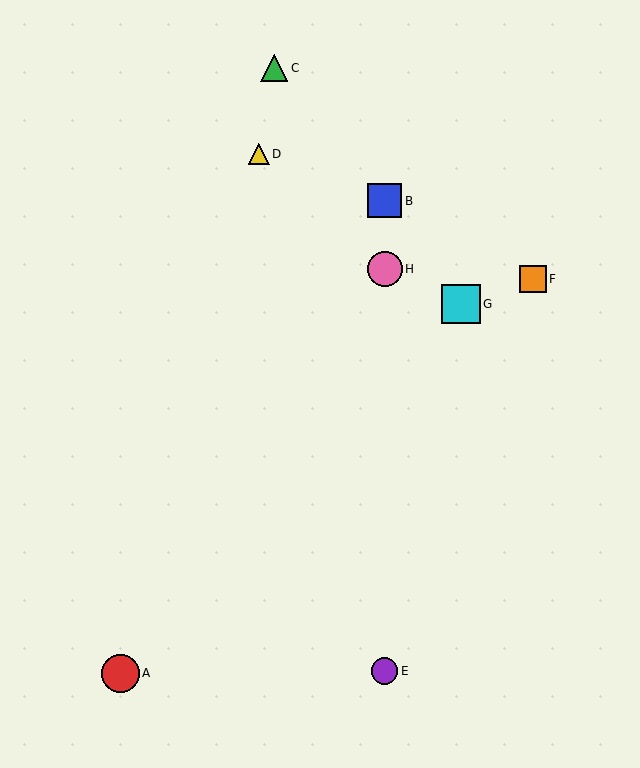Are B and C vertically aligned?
No, B is at x≈385 and C is at x≈274.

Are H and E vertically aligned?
Yes, both are at x≈385.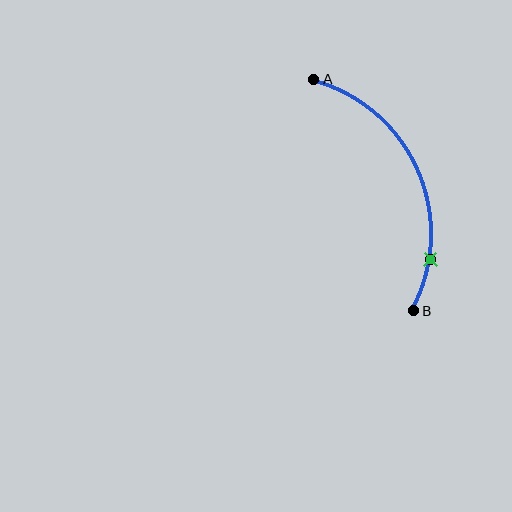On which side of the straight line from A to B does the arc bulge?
The arc bulges to the right of the straight line connecting A and B.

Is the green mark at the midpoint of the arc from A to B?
No. The green mark lies on the arc but is closer to endpoint B. The arc midpoint would be at the point on the curve equidistant along the arc from both A and B.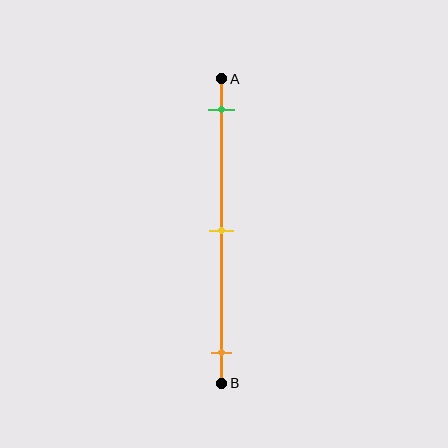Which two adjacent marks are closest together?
The green and yellow marks are the closest adjacent pair.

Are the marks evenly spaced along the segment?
Yes, the marks are approximately evenly spaced.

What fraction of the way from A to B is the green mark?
The green mark is approximately 10% (0.1) of the way from A to B.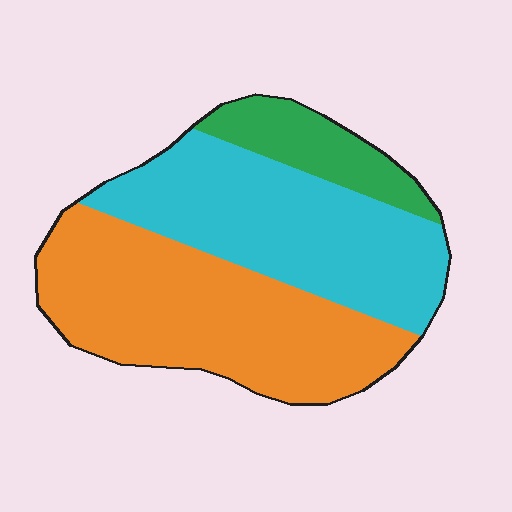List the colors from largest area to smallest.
From largest to smallest: orange, cyan, green.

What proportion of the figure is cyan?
Cyan takes up about two fifths (2/5) of the figure.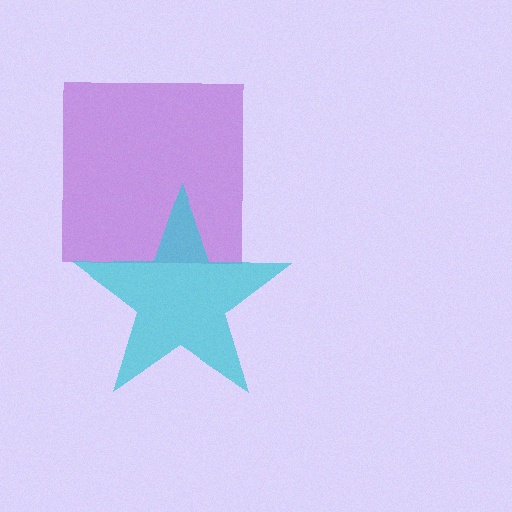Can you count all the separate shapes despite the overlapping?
Yes, there are 2 separate shapes.